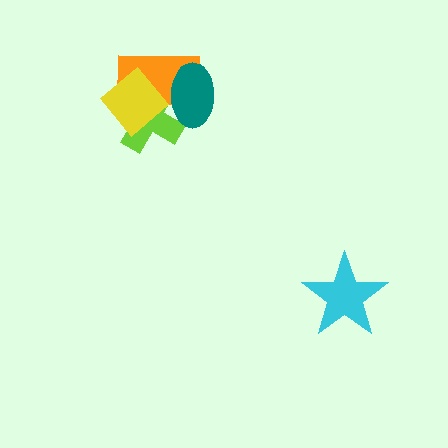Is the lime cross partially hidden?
Yes, it is partially covered by another shape.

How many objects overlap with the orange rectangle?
3 objects overlap with the orange rectangle.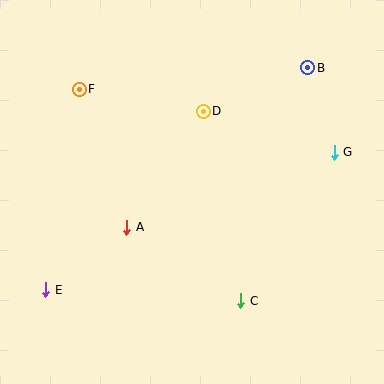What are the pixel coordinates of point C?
Point C is at (241, 301).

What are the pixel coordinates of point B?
Point B is at (308, 68).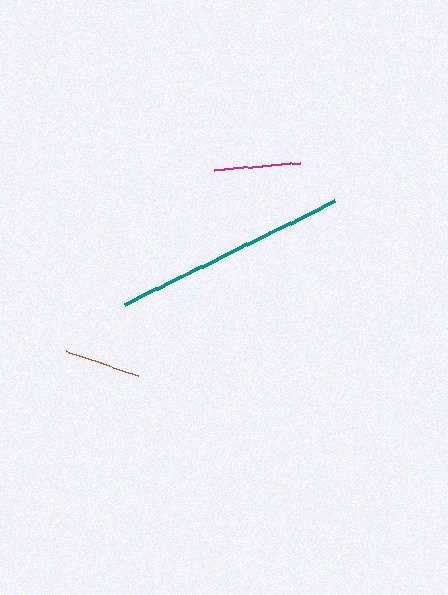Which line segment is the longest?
The teal line is the longest at approximately 235 pixels.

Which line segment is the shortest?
The brown line is the shortest at approximately 77 pixels.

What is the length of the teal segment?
The teal segment is approximately 235 pixels long.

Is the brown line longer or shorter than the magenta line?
The magenta line is longer than the brown line.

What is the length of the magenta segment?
The magenta segment is approximately 86 pixels long.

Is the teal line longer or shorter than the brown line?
The teal line is longer than the brown line.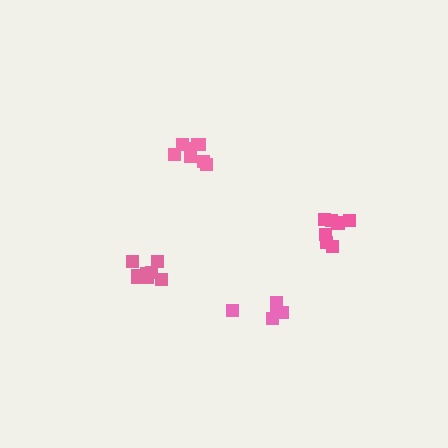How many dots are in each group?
Group 1: 5 dots, Group 2: 9 dots, Group 3: 8 dots, Group 4: 8 dots (30 total).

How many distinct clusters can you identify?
There are 4 distinct clusters.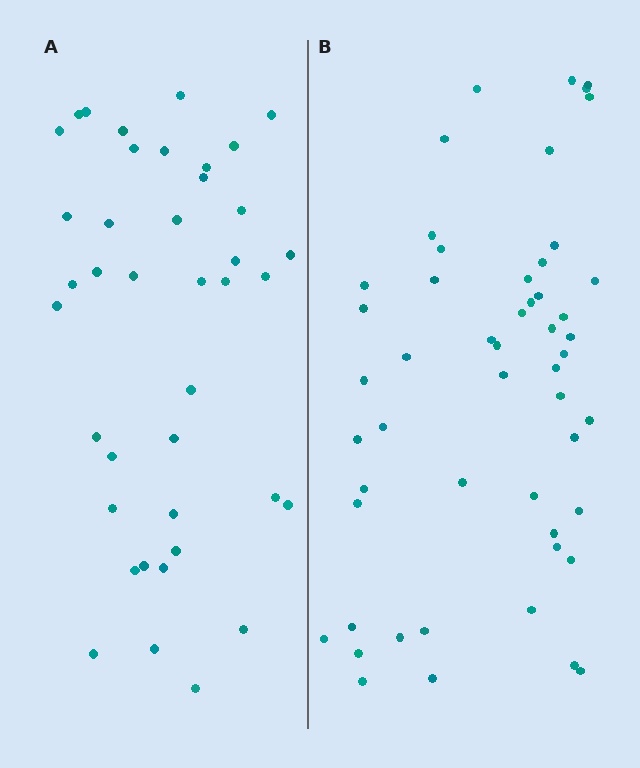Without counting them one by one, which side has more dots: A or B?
Region B (the right region) has more dots.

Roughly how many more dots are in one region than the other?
Region B has roughly 12 or so more dots than region A.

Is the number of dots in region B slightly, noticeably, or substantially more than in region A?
Region B has noticeably more, but not dramatically so. The ratio is roughly 1.3 to 1.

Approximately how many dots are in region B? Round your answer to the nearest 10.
About 50 dots. (The exact count is 52, which rounds to 50.)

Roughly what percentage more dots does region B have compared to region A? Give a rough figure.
About 30% more.